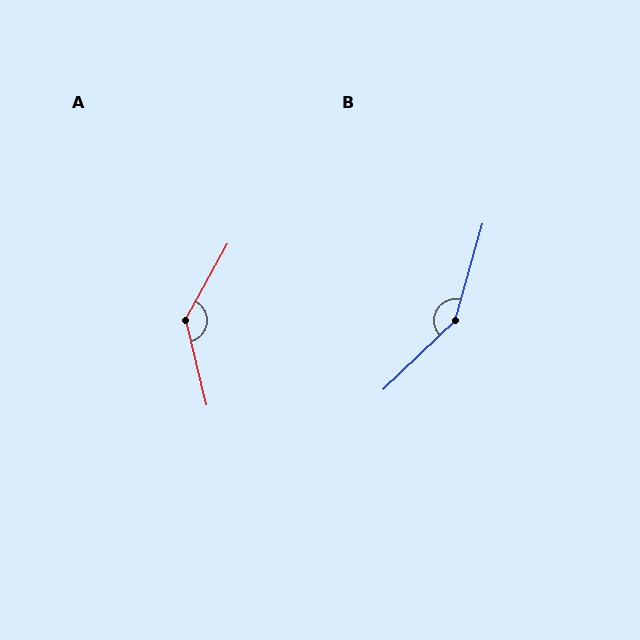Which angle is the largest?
B, at approximately 150 degrees.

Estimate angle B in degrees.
Approximately 150 degrees.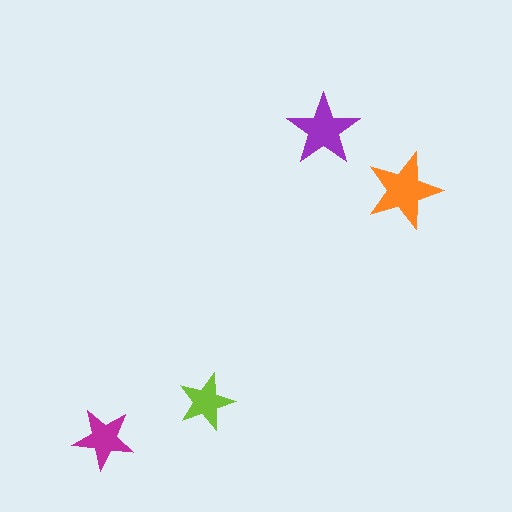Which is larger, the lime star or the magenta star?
The magenta one.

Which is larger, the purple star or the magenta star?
The purple one.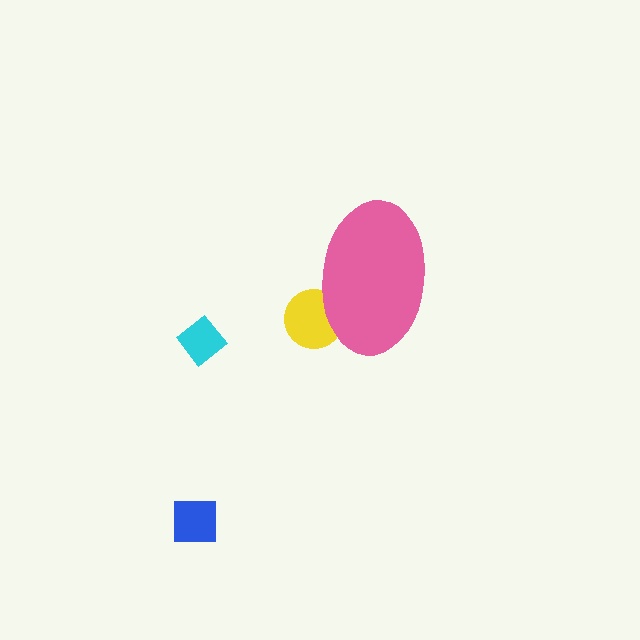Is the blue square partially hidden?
No, the blue square is fully visible.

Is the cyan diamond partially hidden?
No, the cyan diamond is fully visible.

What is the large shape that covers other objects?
A pink ellipse.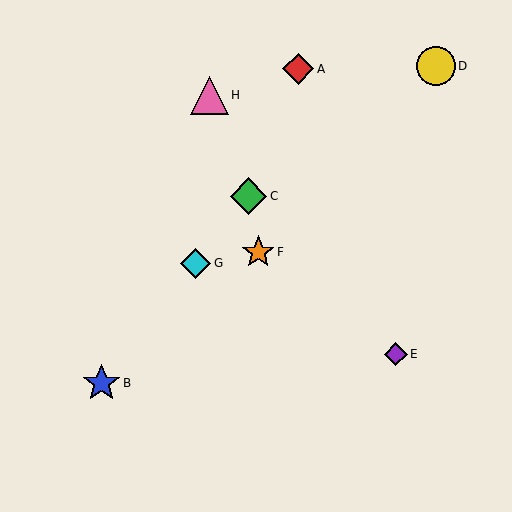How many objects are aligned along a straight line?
3 objects (B, C, G) are aligned along a straight line.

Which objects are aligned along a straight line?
Objects B, C, G are aligned along a straight line.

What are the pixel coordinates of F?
Object F is at (258, 252).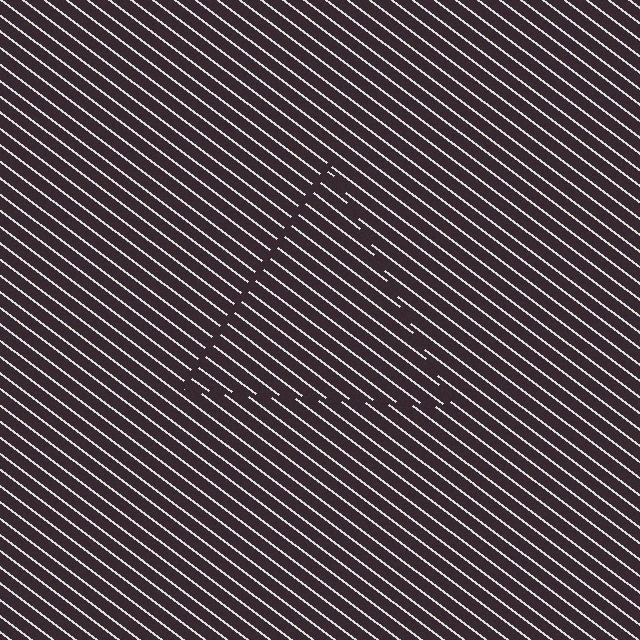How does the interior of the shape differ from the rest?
The interior of the shape contains the same grating, shifted by half a period — the contour is defined by the phase discontinuity where line-ends from the inner and outer gratings abut.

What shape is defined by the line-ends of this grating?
An illusory triangle. The interior of the shape contains the same grating, shifted by half a period — the contour is defined by the phase discontinuity where line-ends from the inner and outer gratings abut.